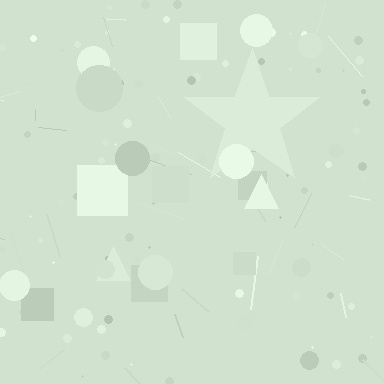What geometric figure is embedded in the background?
A star is embedded in the background.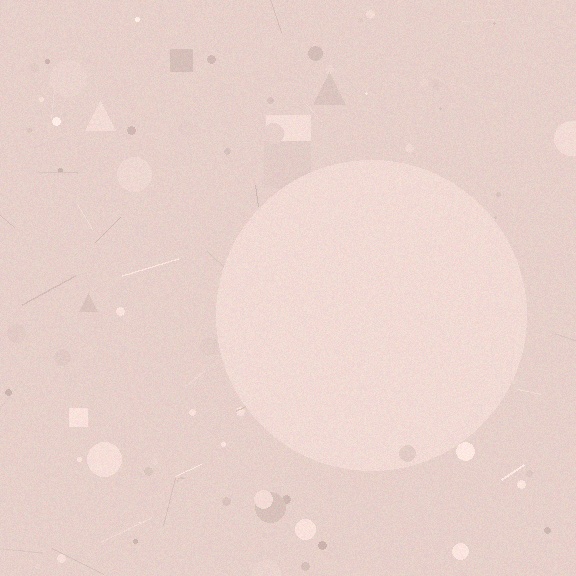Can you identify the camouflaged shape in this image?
The camouflaged shape is a circle.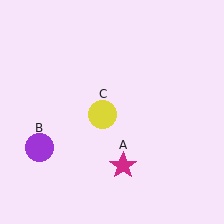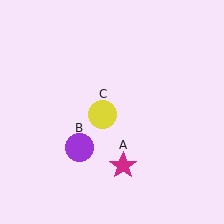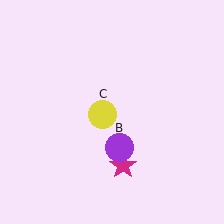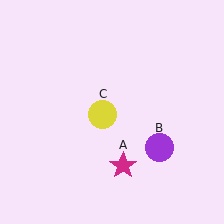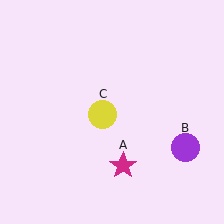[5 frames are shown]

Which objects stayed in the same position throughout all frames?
Magenta star (object A) and yellow circle (object C) remained stationary.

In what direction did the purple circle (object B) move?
The purple circle (object B) moved right.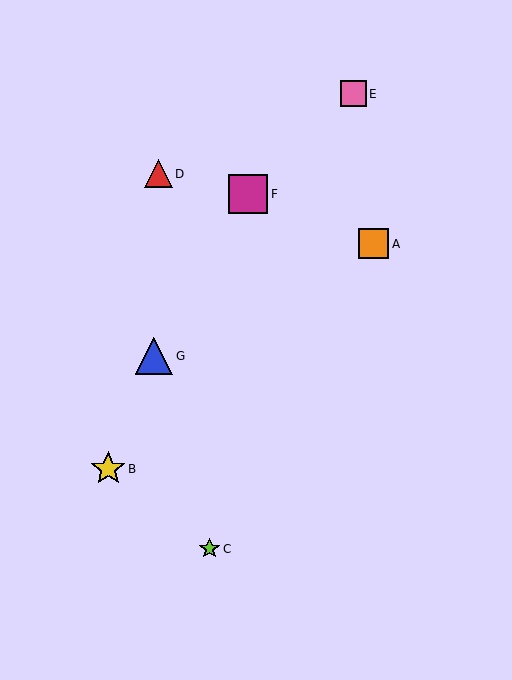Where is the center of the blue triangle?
The center of the blue triangle is at (154, 356).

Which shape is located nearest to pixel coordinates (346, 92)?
The pink square (labeled E) at (353, 94) is nearest to that location.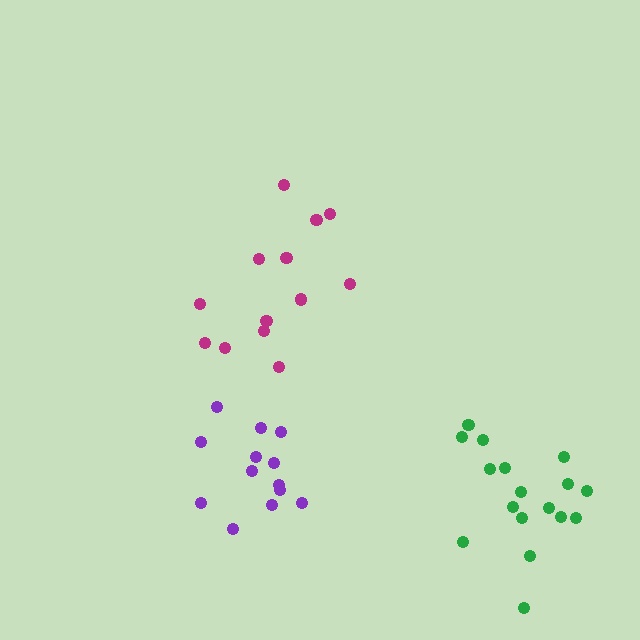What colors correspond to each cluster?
The clusters are colored: purple, magenta, green.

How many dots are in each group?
Group 1: 13 dots, Group 2: 13 dots, Group 3: 17 dots (43 total).